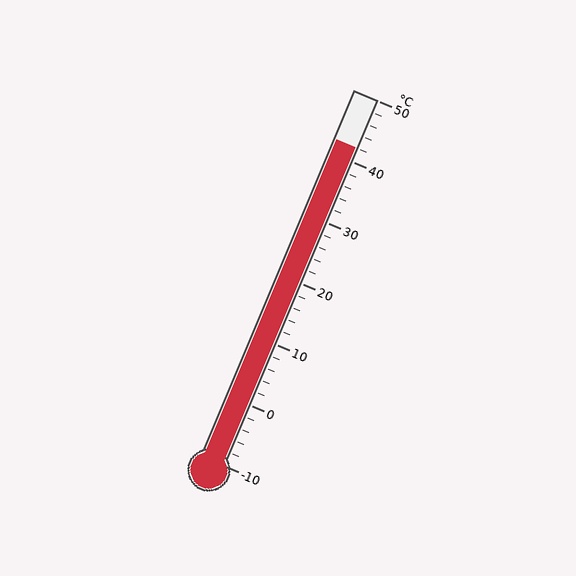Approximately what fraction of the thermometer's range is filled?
The thermometer is filled to approximately 85% of its range.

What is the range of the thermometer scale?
The thermometer scale ranges from -10°C to 50°C.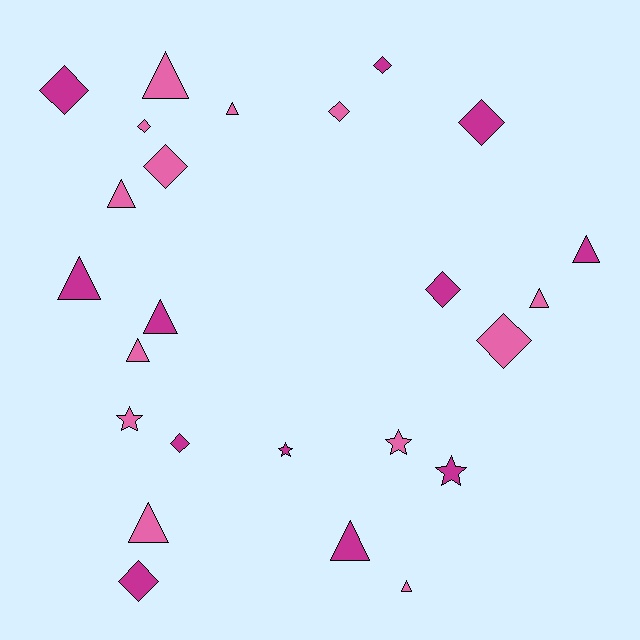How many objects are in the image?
There are 25 objects.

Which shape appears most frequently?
Triangle, with 11 objects.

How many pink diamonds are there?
There are 4 pink diamonds.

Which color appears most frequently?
Pink, with 13 objects.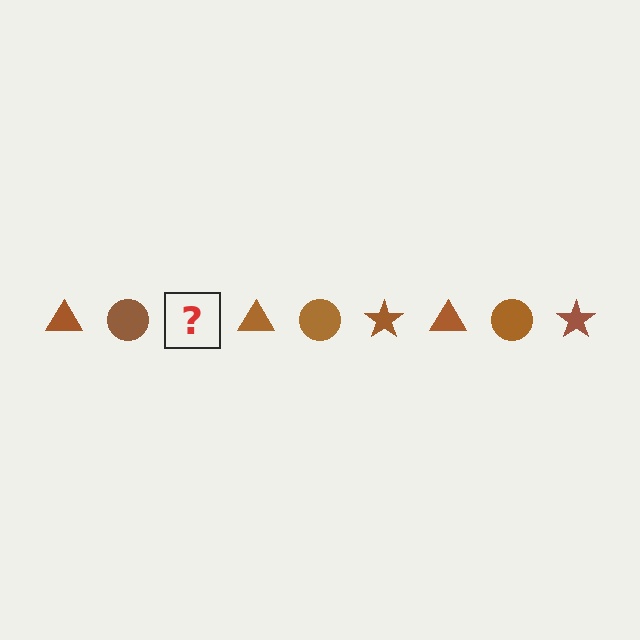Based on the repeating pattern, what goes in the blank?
The blank should be a brown star.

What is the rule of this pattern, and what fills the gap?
The rule is that the pattern cycles through triangle, circle, star shapes in brown. The gap should be filled with a brown star.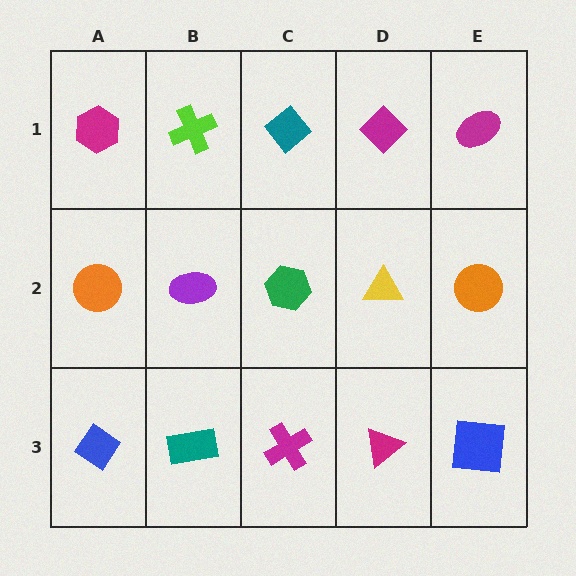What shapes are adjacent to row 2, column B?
A lime cross (row 1, column B), a teal rectangle (row 3, column B), an orange circle (row 2, column A), a green hexagon (row 2, column C).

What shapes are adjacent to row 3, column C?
A green hexagon (row 2, column C), a teal rectangle (row 3, column B), a magenta triangle (row 3, column D).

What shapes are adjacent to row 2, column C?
A teal diamond (row 1, column C), a magenta cross (row 3, column C), a purple ellipse (row 2, column B), a yellow triangle (row 2, column D).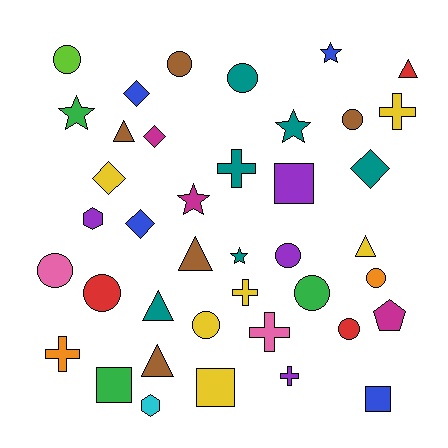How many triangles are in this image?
There are 6 triangles.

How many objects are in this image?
There are 40 objects.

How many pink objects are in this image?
There are 2 pink objects.